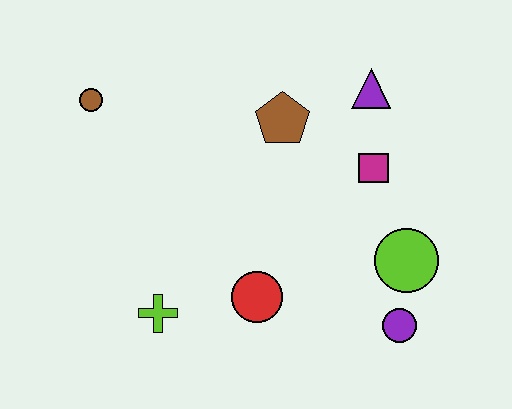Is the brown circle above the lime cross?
Yes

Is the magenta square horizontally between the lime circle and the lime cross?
Yes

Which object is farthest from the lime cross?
The purple triangle is farthest from the lime cross.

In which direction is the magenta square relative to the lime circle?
The magenta square is above the lime circle.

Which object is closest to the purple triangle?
The magenta square is closest to the purple triangle.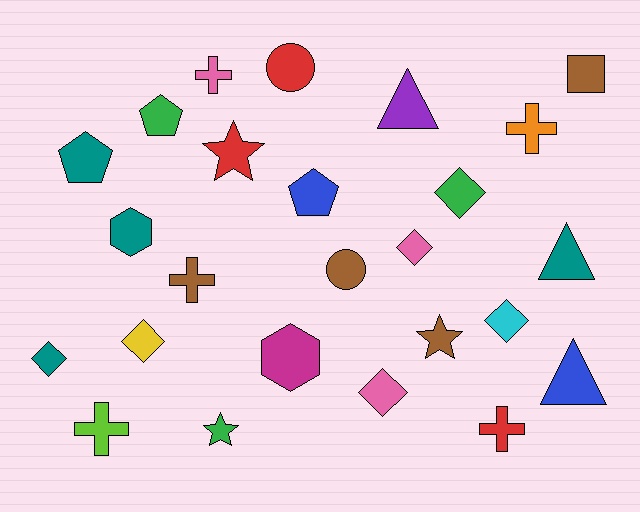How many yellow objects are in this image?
There is 1 yellow object.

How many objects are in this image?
There are 25 objects.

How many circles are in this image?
There are 2 circles.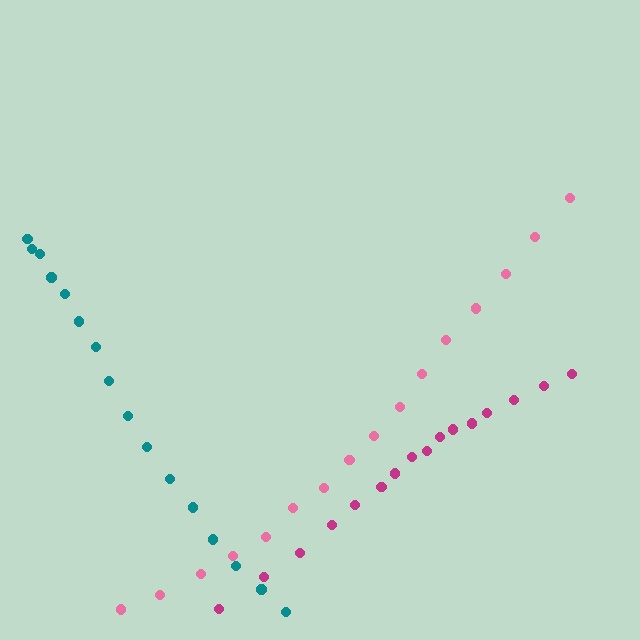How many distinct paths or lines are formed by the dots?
There are 3 distinct paths.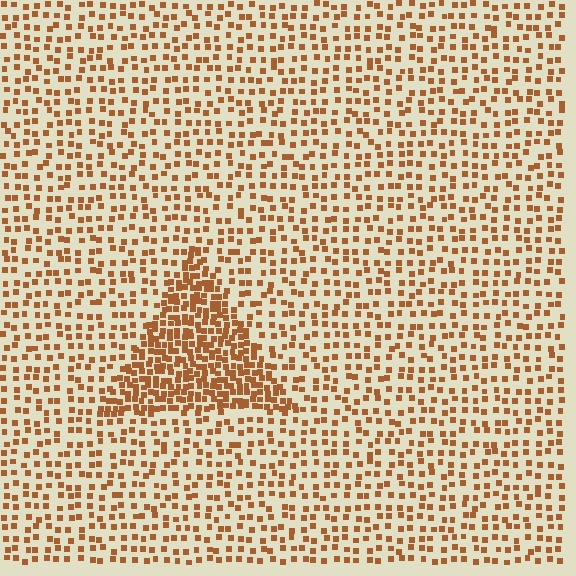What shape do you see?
I see a triangle.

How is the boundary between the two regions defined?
The boundary is defined by a change in element density (approximately 2.3x ratio). All elements are the same color, size, and shape.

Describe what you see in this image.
The image contains small brown elements arranged at two different densities. A triangle-shaped region is visible where the elements are more densely packed than the surrounding area.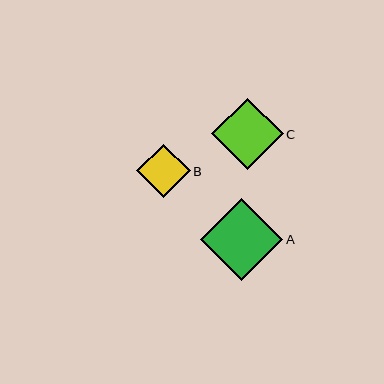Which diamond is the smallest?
Diamond B is the smallest with a size of approximately 53 pixels.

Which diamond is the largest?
Diamond A is the largest with a size of approximately 82 pixels.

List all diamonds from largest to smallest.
From largest to smallest: A, C, B.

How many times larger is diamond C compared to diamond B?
Diamond C is approximately 1.3 times the size of diamond B.